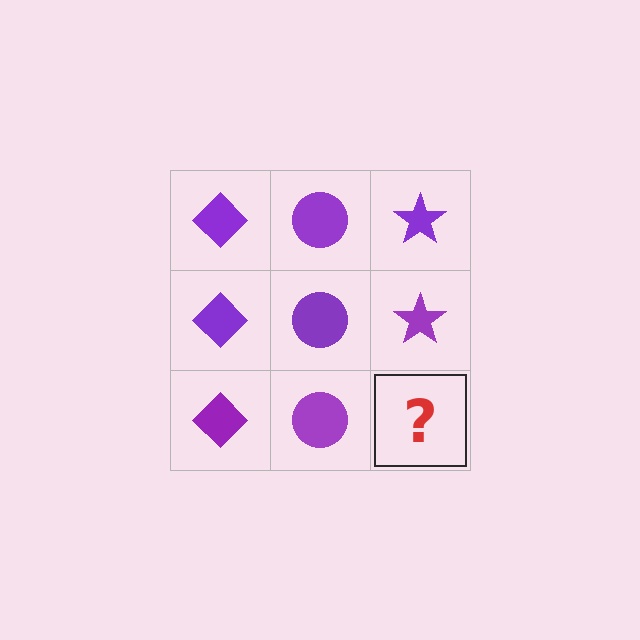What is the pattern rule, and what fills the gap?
The rule is that each column has a consistent shape. The gap should be filled with a purple star.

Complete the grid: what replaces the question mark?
The question mark should be replaced with a purple star.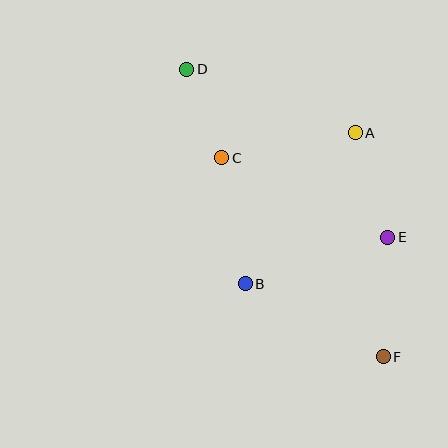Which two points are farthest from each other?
Points D and F are farthest from each other.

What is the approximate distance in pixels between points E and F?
The distance between E and F is approximately 119 pixels.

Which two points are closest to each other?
Points C and D are closest to each other.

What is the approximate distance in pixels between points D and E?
The distance between D and E is approximately 262 pixels.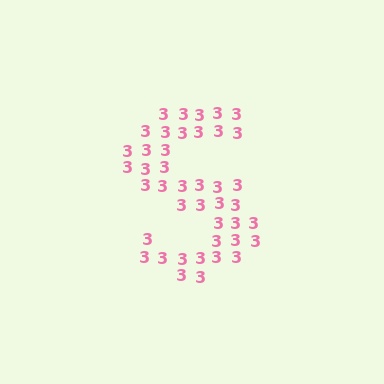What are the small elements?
The small elements are digit 3's.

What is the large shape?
The large shape is the letter S.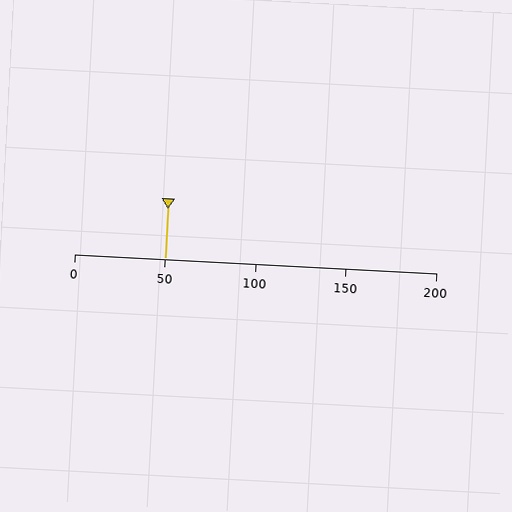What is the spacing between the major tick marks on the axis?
The major ticks are spaced 50 apart.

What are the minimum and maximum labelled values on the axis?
The axis runs from 0 to 200.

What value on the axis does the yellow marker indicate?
The marker indicates approximately 50.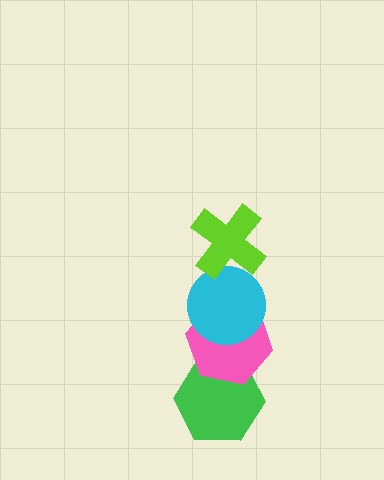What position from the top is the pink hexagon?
The pink hexagon is 3rd from the top.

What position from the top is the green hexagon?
The green hexagon is 4th from the top.